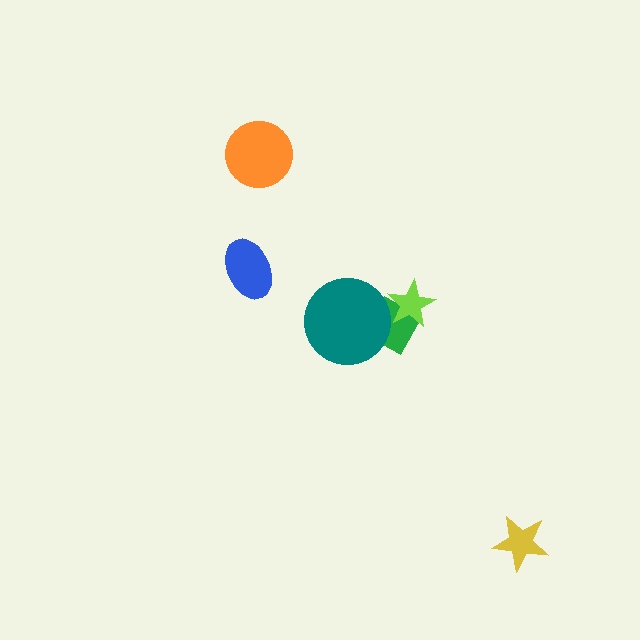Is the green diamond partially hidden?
Yes, it is partially covered by another shape.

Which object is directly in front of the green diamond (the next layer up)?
The lime star is directly in front of the green diamond.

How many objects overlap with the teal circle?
1 object overlaps with the teal circle.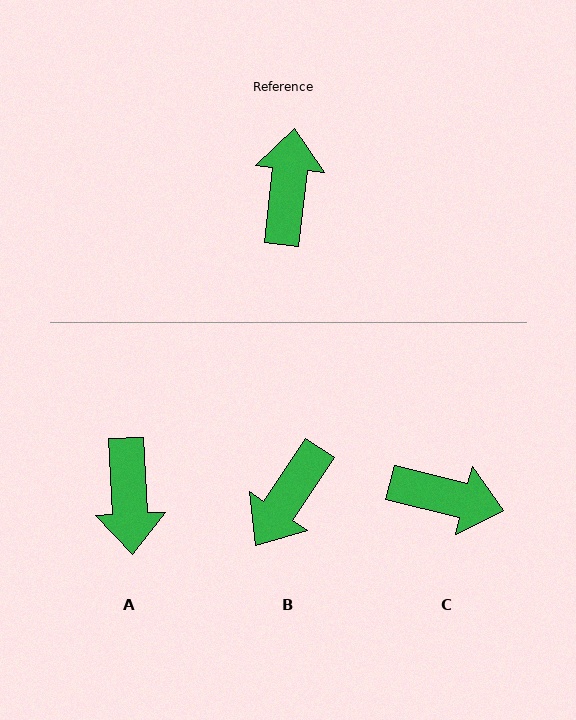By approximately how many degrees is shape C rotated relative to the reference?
Approximately 98 degrees clockwise.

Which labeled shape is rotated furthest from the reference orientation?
A, about 171 degrees away.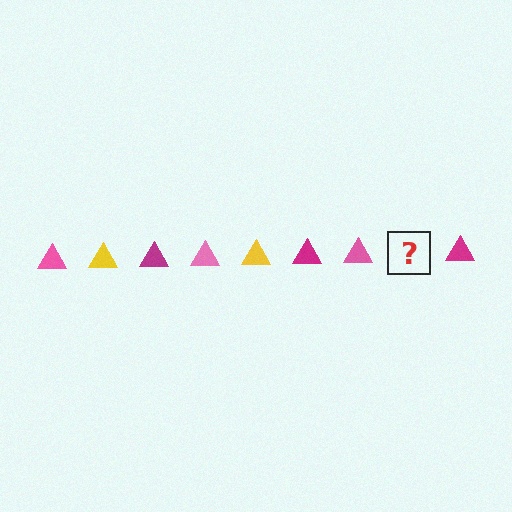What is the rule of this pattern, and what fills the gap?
The rule is that the pattern cycles through pink, yellow, magenta triangles. The gap should be filled with a yellow triangle.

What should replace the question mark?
The question mark should be replaced with a yellow triangle.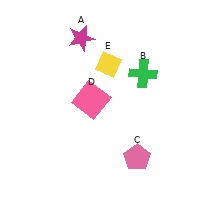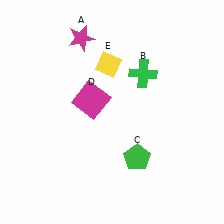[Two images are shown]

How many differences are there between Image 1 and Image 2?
There are 2 differences between the two images.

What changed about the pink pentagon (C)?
In Image 1, C is pink. In Image 2, it changed to green.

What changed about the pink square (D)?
In Image 1, D is pink. In Image 2, it changed to magenta.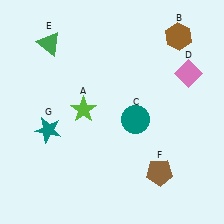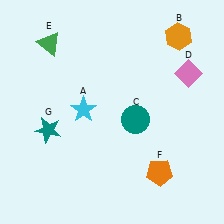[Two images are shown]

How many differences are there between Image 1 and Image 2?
There are 3 differences between the two images.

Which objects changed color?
A changed from lime to cyan. B changed from brown to orange. F changed from brown to orange.